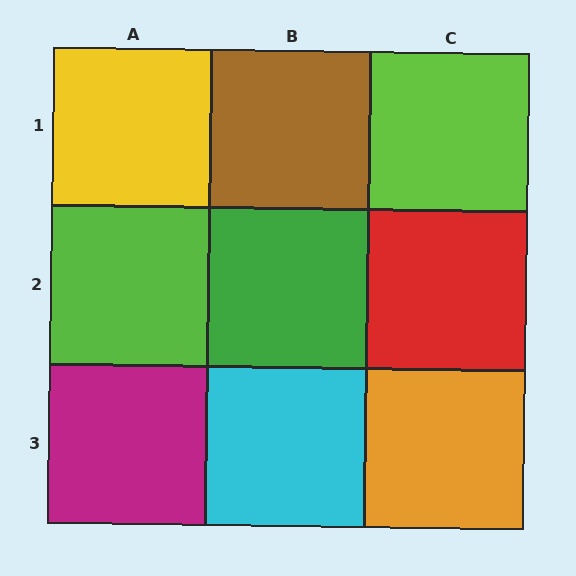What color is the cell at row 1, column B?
Brown.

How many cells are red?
1 cell is red.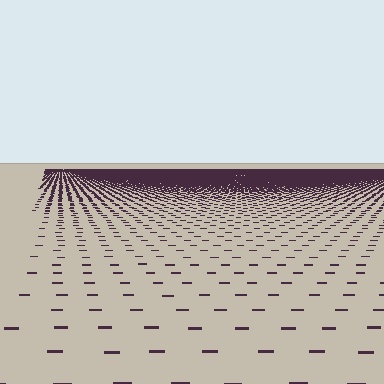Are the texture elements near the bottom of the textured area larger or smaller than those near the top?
Larger. Near the bottom, elements are closer to the viewer and appear at a bigger on-screen size.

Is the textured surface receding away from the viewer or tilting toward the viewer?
The surface is receding away from the viewer. Texture elements get smaller and denser toward the top.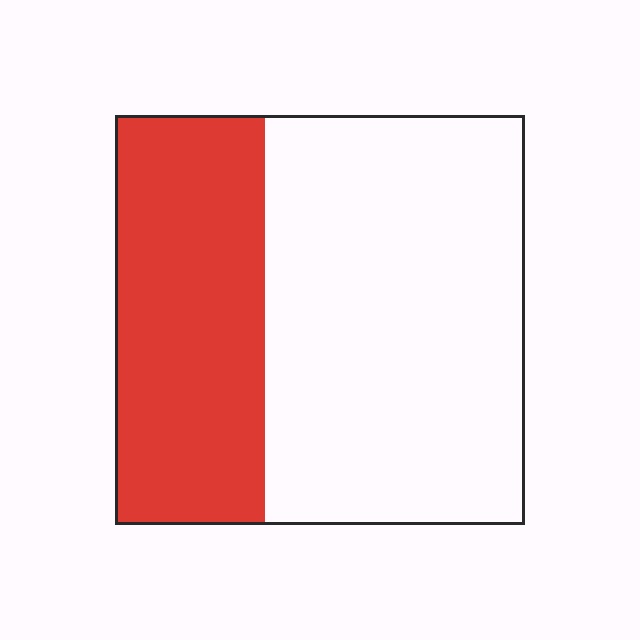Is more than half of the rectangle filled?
No.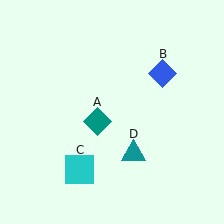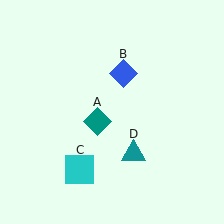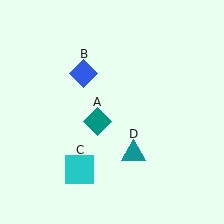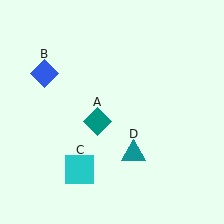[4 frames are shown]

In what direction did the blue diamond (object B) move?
The blue diamond (object B) moved left.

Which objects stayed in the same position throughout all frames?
Teal diamond (object A) and cyan square (object C) and teal triangle (object D) remained stationary.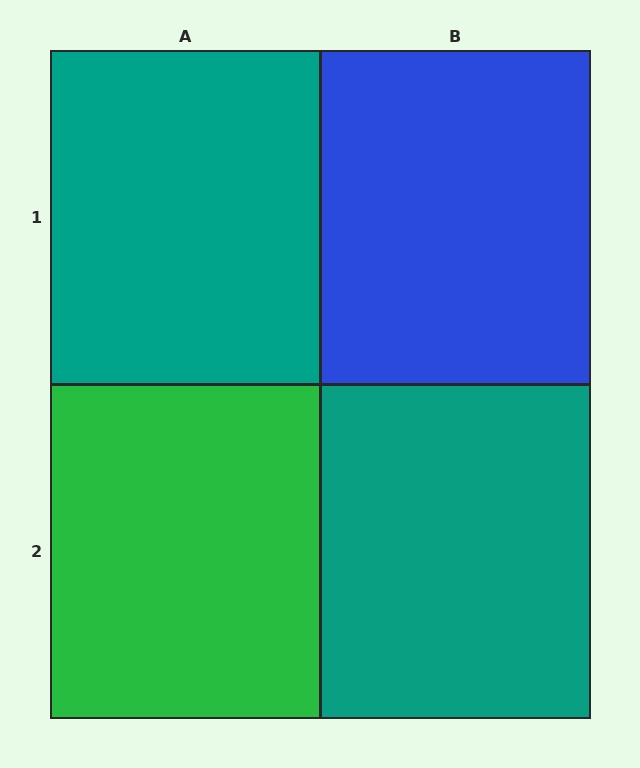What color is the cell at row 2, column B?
Teal.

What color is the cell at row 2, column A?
Green.